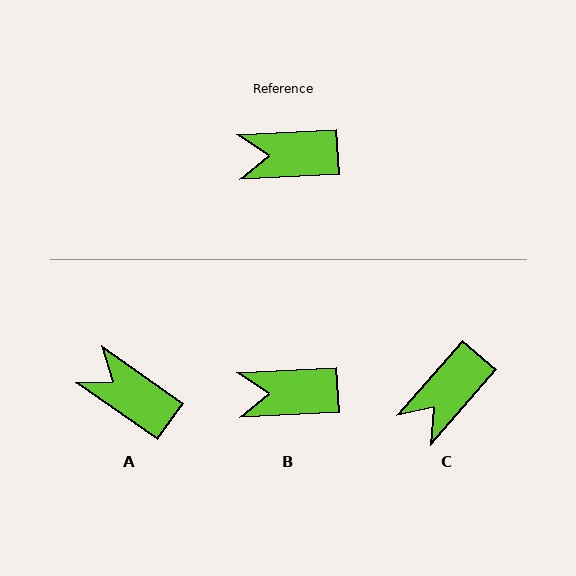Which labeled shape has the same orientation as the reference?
B.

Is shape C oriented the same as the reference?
No, it is off by about 46 degrees.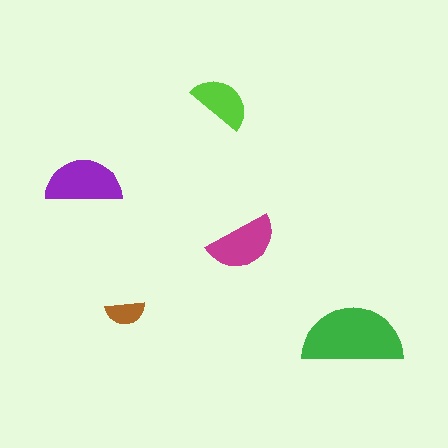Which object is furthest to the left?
The purple semicircle is leftmost.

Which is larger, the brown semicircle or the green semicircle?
The green one.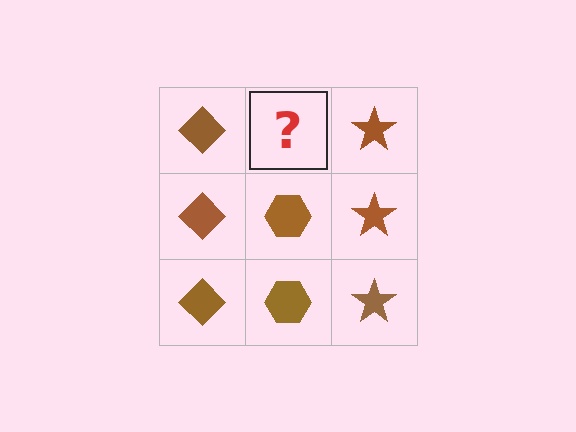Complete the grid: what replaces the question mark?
The question mark should be replaced with a brown hexagon.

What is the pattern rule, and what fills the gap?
The rule is that each column has a consistent shape. The gap should be filled with a brown hexagon.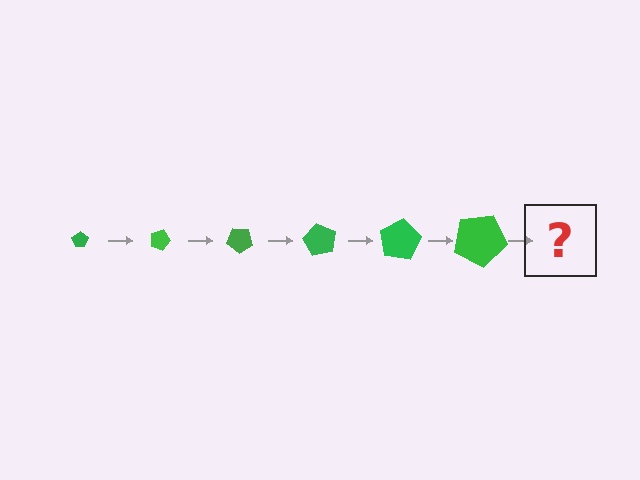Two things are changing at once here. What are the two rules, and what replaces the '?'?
The two rules are that the pentagon grows larger each step and it rotates 20 degrees each step. The '?' should be a pentagon, larger than the previous one and rotated 120 degrees from the start.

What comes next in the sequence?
The next element should be a pentagon, larger than the previous one and rotated 120 degrees from the start.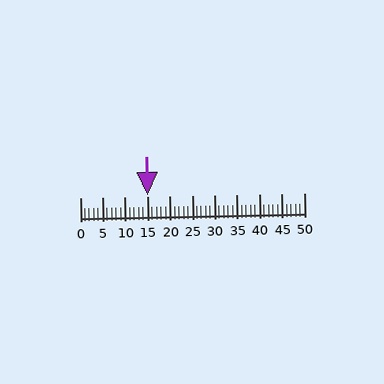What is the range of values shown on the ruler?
The ruler shows values from 0 to 50.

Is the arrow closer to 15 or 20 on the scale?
The arrow is closer to 15.